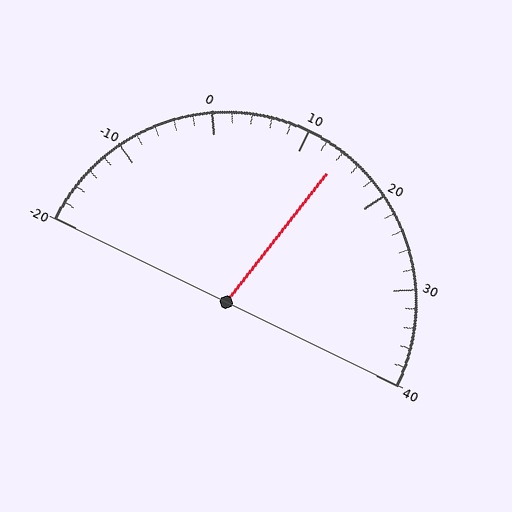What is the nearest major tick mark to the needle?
The nearest major tick mark is 10.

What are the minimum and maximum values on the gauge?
The gauge ranges from -20 to 40.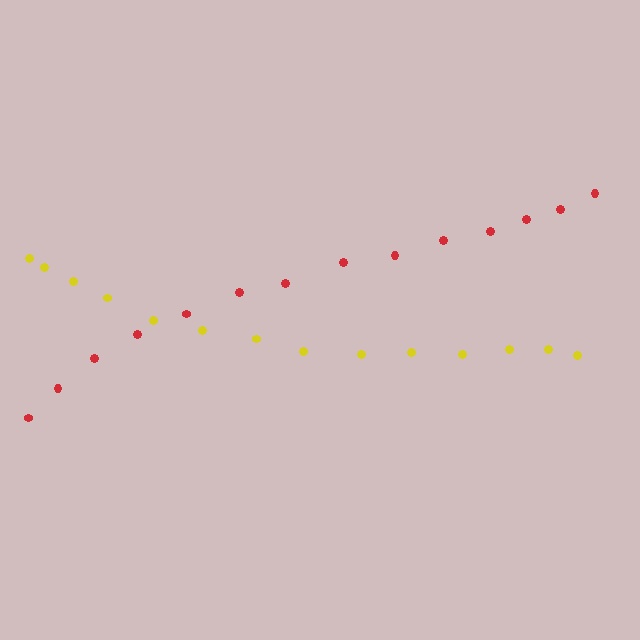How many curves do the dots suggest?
There are 2 distinct paths.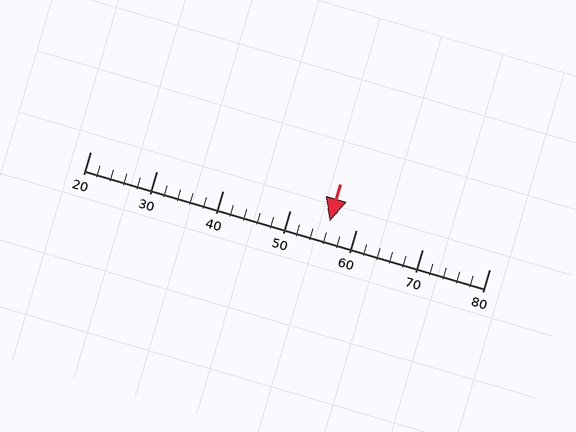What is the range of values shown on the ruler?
The ruler shows values from 20 to 80.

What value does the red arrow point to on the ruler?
The red arrow points to approximately 56.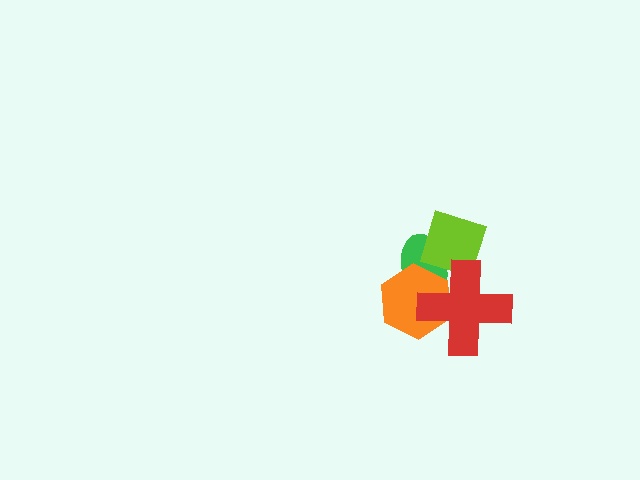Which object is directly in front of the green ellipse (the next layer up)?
The lime diamond is directly in front of the green ellipse.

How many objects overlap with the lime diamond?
2 objects overlap with the lime diamond.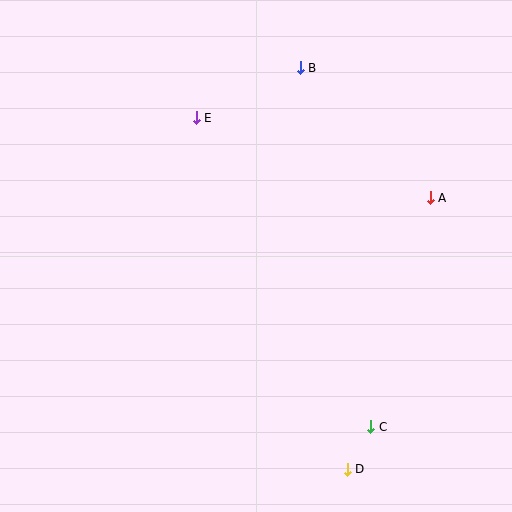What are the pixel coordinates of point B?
Point B is at (300, 68).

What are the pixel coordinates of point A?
Point A is at (430, 198).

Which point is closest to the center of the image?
Point E at (196, 118) is closest to the center.